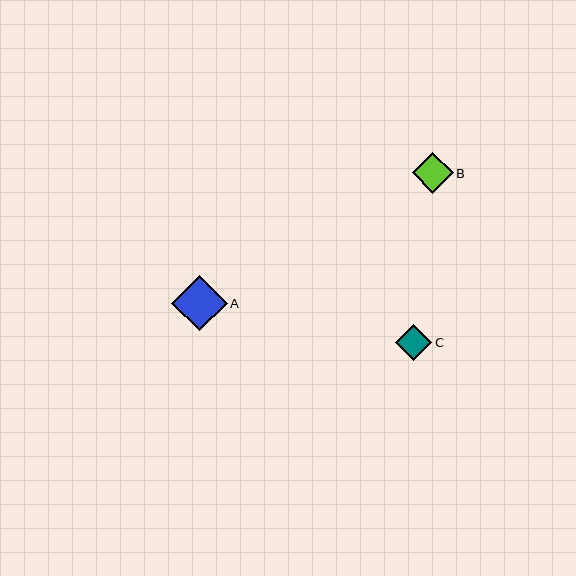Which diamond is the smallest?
Diamond C is the smallest with a size of approximately 36 pixels.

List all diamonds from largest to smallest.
From largest to smallest: A, B, C.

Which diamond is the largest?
Diamond A is the largest with a size of approximately 55 pixels.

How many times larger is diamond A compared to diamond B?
Diamond A is approximately 1.4 times the size of diamond B.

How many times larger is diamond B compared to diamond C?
Diamond B is approximately 1.1 times the size of diamond C.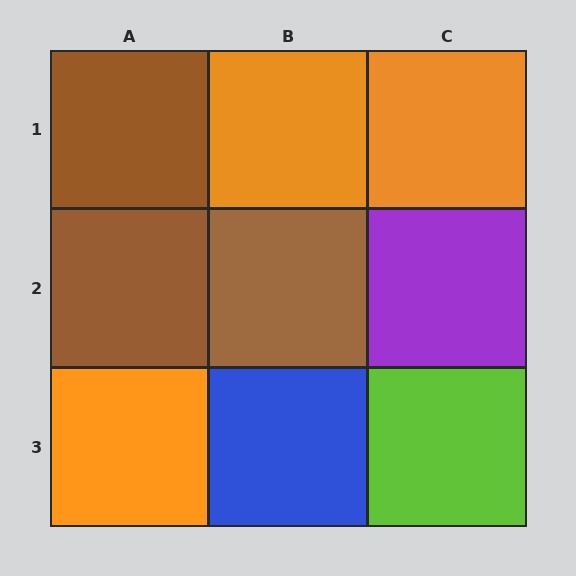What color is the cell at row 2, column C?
Purple.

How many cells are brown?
3 cells are brown.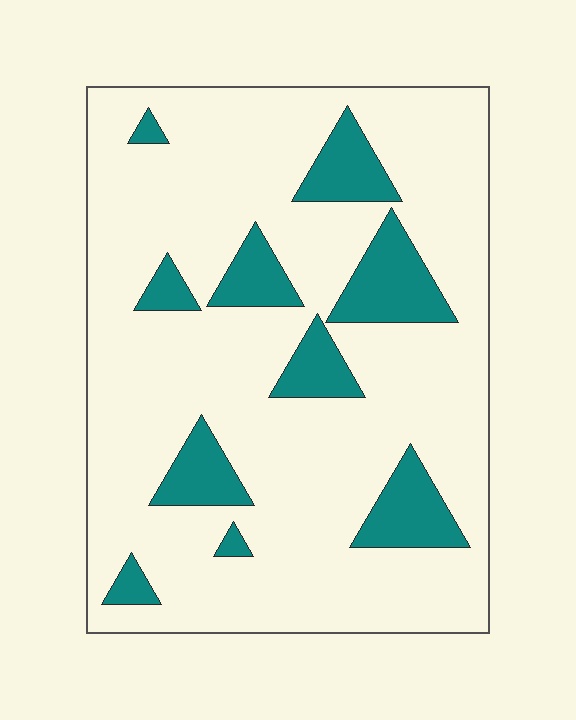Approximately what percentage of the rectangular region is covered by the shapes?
Approximately 15%.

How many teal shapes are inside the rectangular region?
10.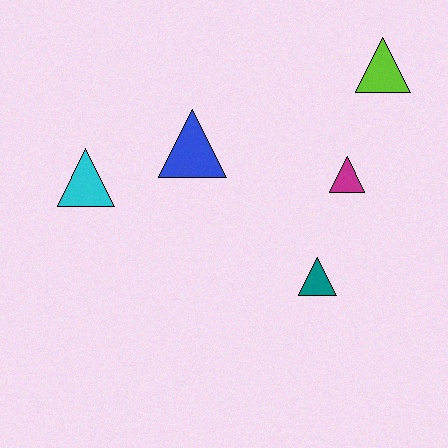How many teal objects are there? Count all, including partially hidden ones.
There is 1 teal object.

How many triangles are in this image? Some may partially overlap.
There are 5 triangles.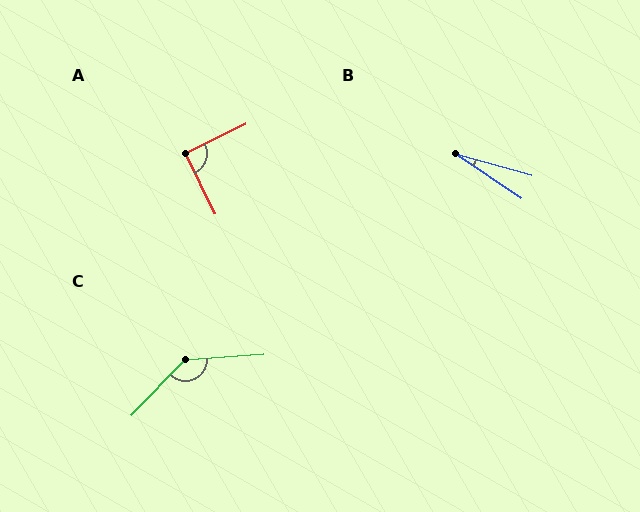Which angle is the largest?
C, at approximately 138 degrees.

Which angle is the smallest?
B, at approximately 19 degrees.